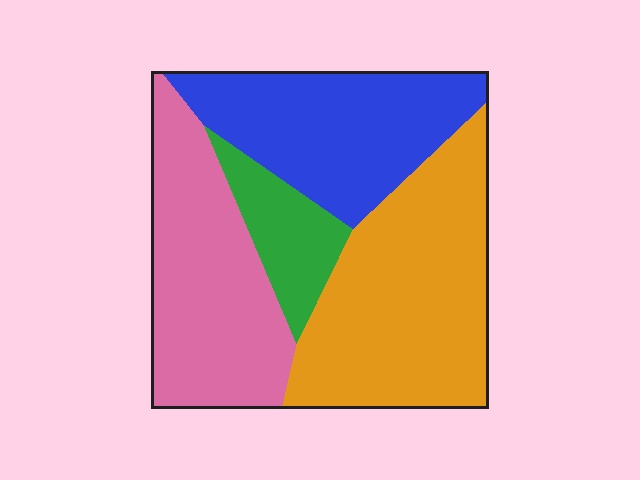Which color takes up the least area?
Green, at roughly 10%.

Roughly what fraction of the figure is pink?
Pink covers about 30% of the figure.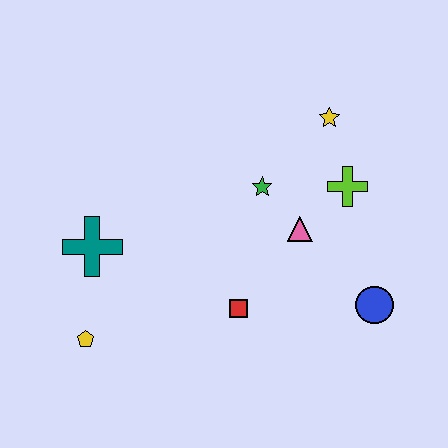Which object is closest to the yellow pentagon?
The teal cross is closest to the yellow pentagon.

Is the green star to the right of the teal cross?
Yes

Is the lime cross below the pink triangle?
No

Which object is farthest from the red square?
The yellow star is farthest from the red square.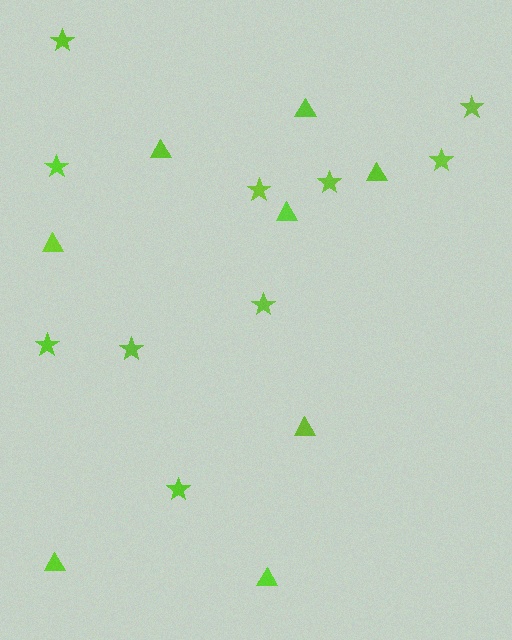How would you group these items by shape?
There are 2 groups: one group of triangles (8) and one group of stars (10).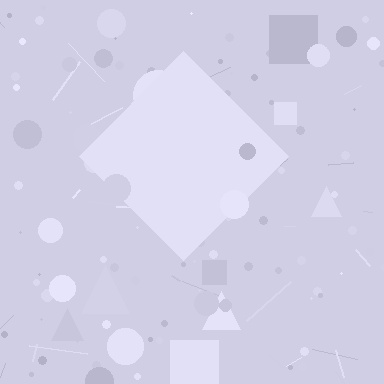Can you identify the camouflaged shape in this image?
The camouflaged shape is a diamond.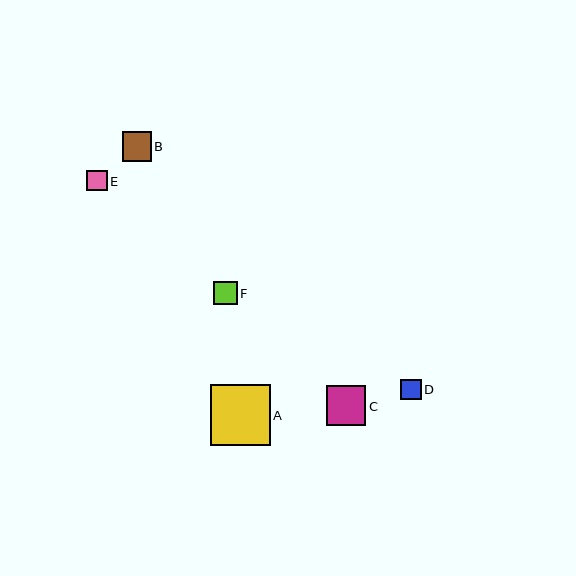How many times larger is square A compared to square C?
Square A is approximately 1.5 times the size of square C.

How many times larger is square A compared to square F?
Square A is approximately 2.6 times the size of square F.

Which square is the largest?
Square A is the largest with a size of approximately 60 pixels.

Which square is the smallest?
Square D is the smallest with a size of approximately 21 pixels.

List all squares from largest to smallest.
From largest to smallest: A, C, B, F, E, D.